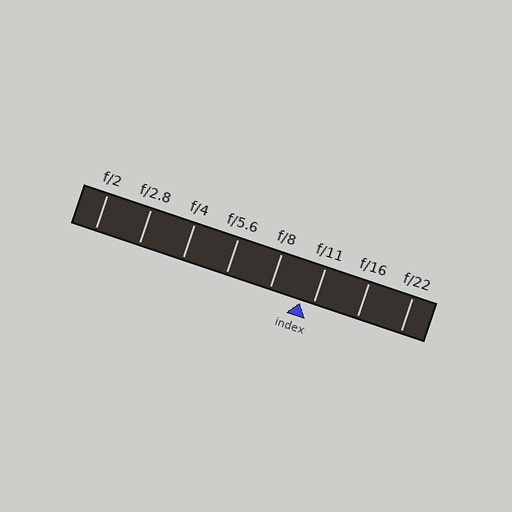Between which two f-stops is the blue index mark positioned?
The index mark is between f/8 and f/11.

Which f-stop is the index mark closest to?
The index mark is closest to f/11.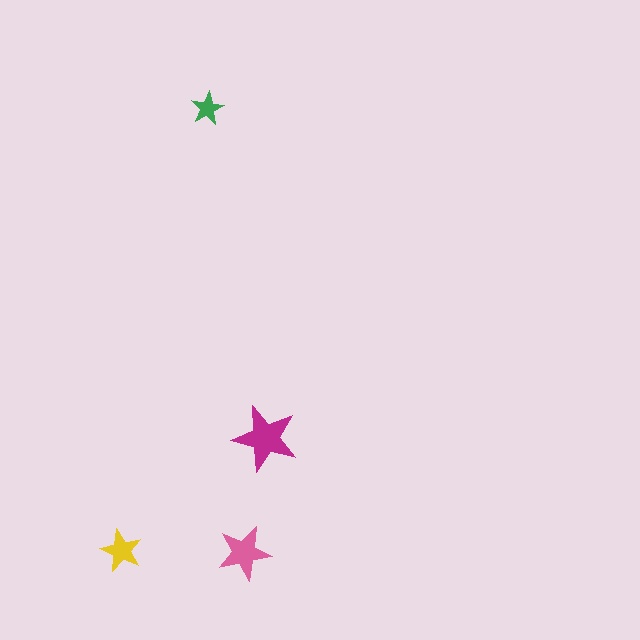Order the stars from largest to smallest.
the magenta one, the pink one, the yellow one, the green one.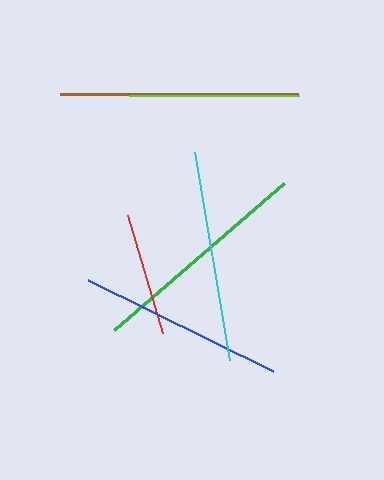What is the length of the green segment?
The green segment is approximately 225 pixels long.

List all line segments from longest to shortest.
From longest to shortest: brown, green, cyan, blue, lime, red.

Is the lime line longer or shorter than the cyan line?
The cyan line is longer than the lime line.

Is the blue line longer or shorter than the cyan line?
The cyan line is longer than the blue line.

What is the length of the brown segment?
The brown segment is approximately 238 pixels long.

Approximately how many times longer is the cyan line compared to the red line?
The cyan line is approximately 1.7 times the length of the red line.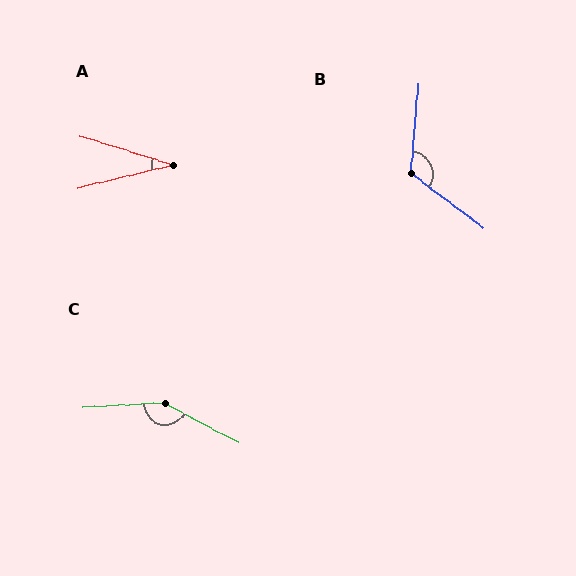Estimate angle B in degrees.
Approximately 121 degrees.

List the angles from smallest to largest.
A (30°), B (121°), C (149°).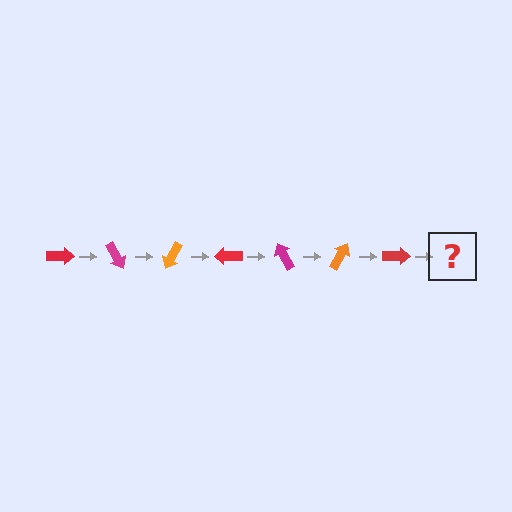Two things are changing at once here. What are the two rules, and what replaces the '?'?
The two rules are that it rotates 60 degrees each step and the color cycles through red, magenta, and orange. The '?' should be a magenta arrow, rotated 420 degrees from the start.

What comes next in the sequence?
The next element should be a magenta arrow, rotated 420 degrees from the start.